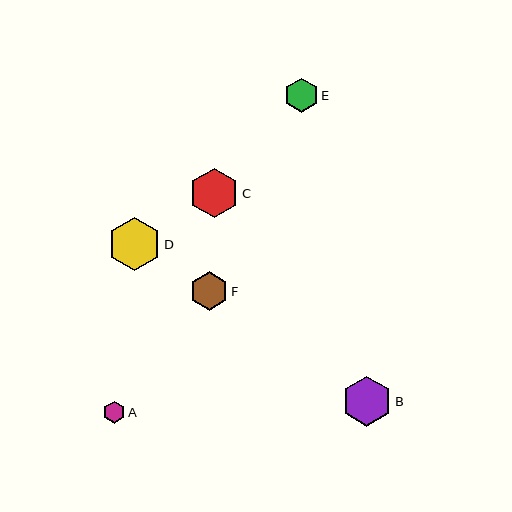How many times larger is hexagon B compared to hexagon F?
Hexagon B is approximately 1.3 times the size of hexagon F.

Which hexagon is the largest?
Hexagon D is the largest with a size of approximately 53 pixels.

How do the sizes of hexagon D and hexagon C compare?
Hexagon D and hexagon C are approximately the same size.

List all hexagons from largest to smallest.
From largest to smallest: D, B, C, F, E, A.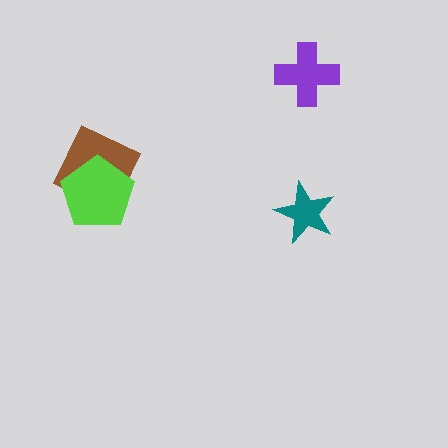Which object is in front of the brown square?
The lime pentagon is in front of the brown square.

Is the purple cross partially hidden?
No, no other shape covers it.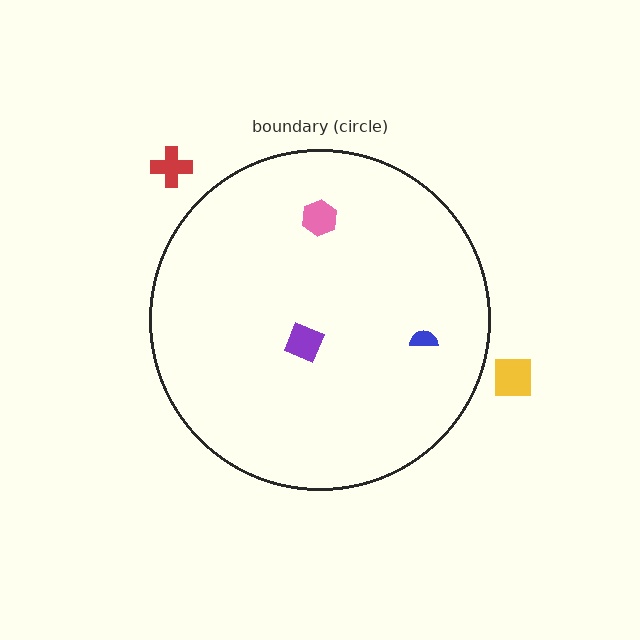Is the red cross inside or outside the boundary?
Outside.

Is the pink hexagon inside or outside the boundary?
Inside.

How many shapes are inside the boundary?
3 inside, 2 outside.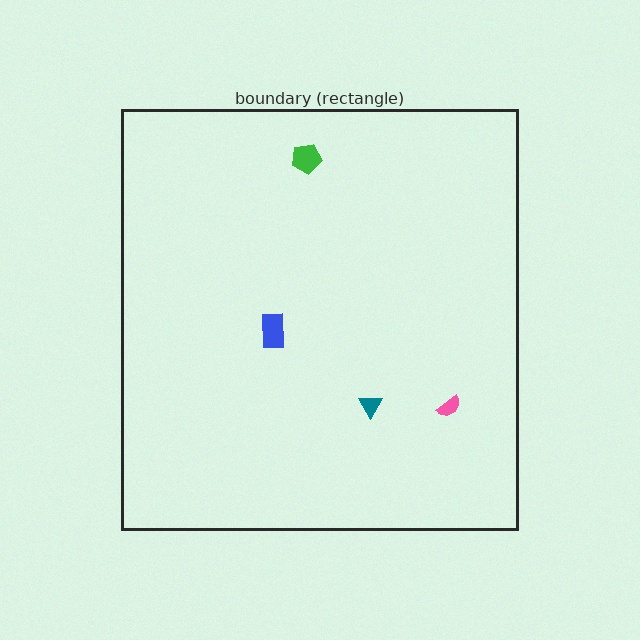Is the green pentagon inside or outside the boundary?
Inside.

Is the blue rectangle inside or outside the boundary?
Inside.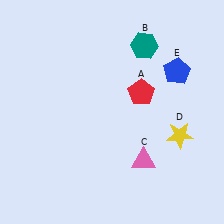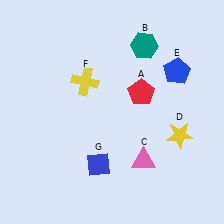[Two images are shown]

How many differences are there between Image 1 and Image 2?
There are 2 differences between the two images.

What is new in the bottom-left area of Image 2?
A blue diamond (G) was added in the bottom-left area of Image 2.